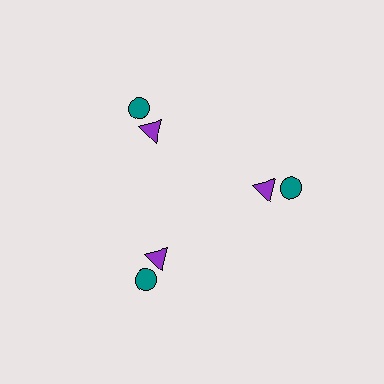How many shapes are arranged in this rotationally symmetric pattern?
There are 6 shapes, arranged in 3 groups of 2.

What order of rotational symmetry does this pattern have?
This pattern has 3-fold rotational symmetry.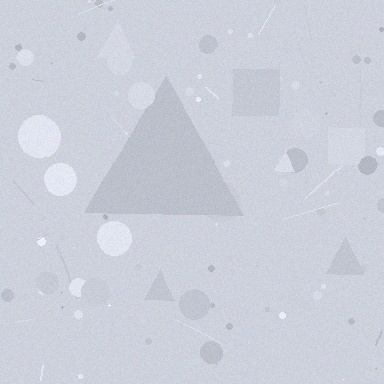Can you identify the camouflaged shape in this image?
The camouflaged shape is a triangle.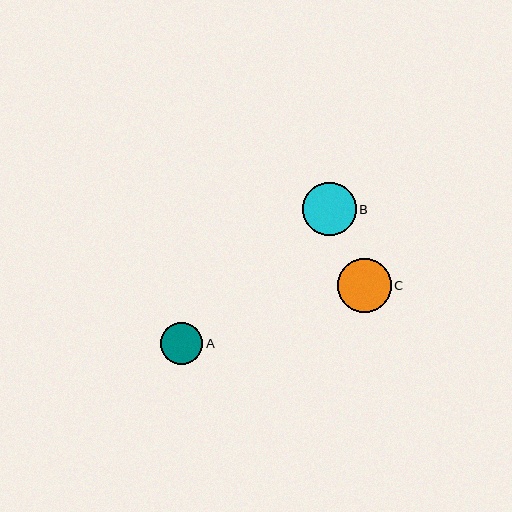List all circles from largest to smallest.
From largest to smallest: C, B, A.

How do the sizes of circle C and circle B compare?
Circle C and circle B are approximately the same size.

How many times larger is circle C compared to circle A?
Circle C is approximately 1.3 times the size of circle A.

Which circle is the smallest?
Circle A is the smallest with a size of approximately 42 pixels.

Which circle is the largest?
Circle C is the largest with a size of approximately 54 pixels.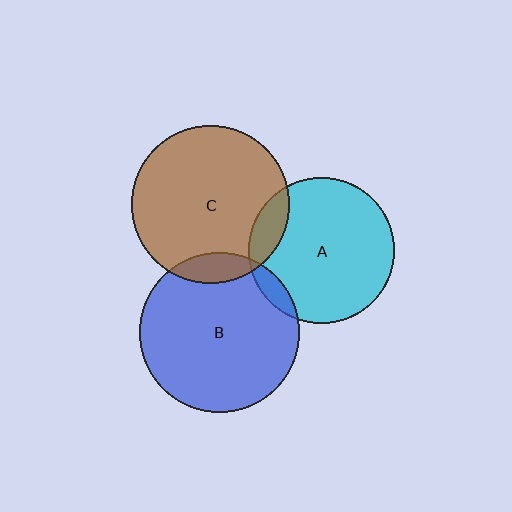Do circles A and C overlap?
Yes.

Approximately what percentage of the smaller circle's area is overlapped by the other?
Approximately 10%.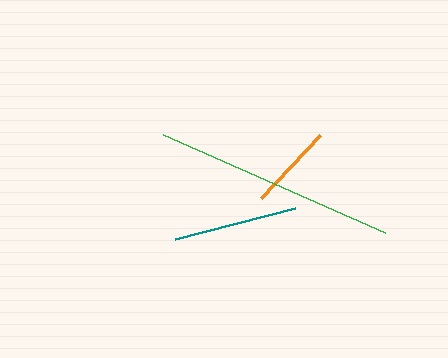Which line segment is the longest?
The green line is the longest at approximately 242 pixels.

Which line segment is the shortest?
The orange line is the shortest at approximately 86 pixels.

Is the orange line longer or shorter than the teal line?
The teal line is longer than the orange line.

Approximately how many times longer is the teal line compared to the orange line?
The teal line is approximately 1.4 times the length of the orange line.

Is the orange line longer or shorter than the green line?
The green line is longer than the orange line.